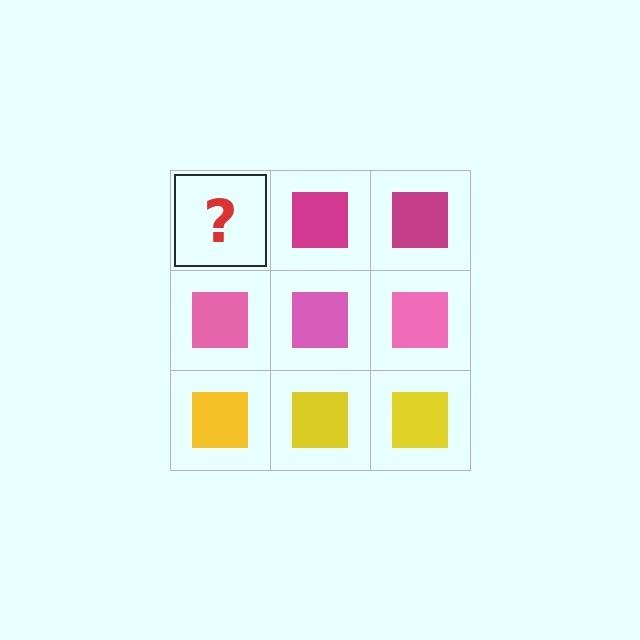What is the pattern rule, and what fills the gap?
The rule is that each row has a consistent color. The gap should be filled with a magenta square.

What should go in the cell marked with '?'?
The missing cell should contain a magenta square.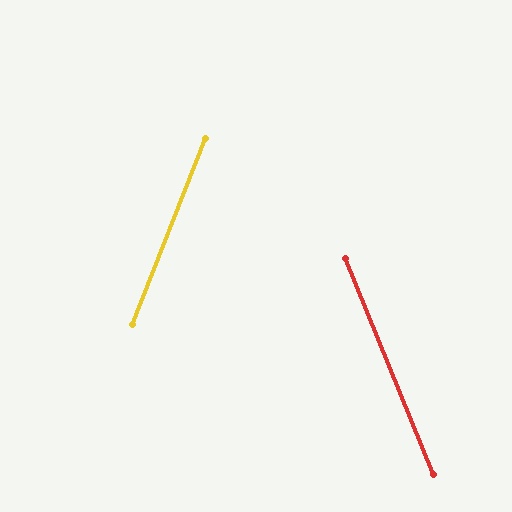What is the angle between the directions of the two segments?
Approximately 44 degrees.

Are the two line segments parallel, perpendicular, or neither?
Neither parallel nor perpendicular — they differ by about 44°.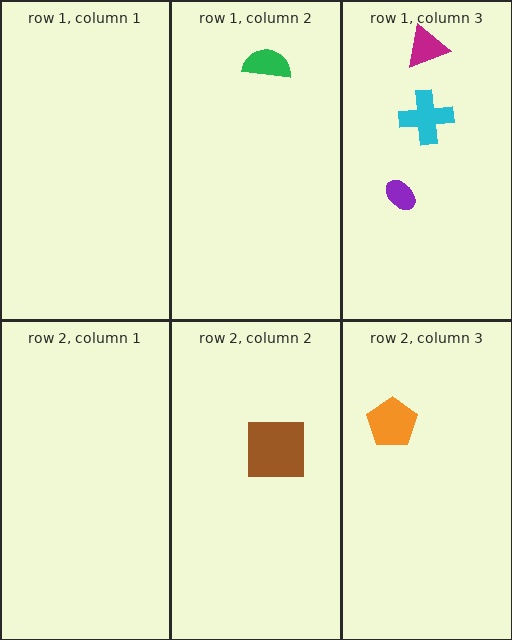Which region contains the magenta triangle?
The row 1, column 3 region.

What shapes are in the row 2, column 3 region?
The orange pentagon.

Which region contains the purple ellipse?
The row 1, column 3 region.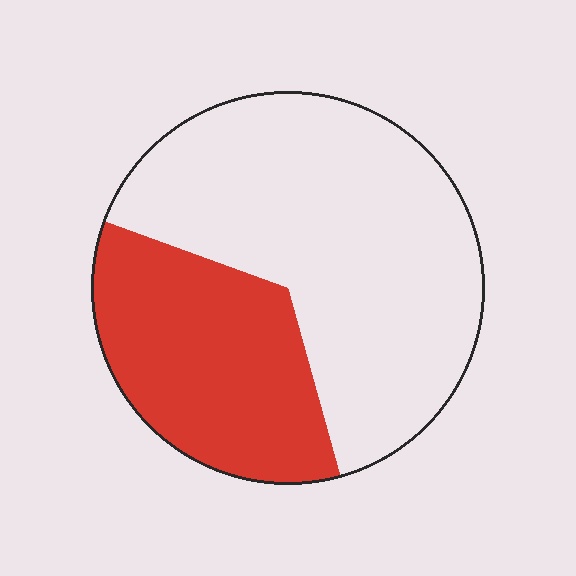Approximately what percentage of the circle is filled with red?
Approximately 35%.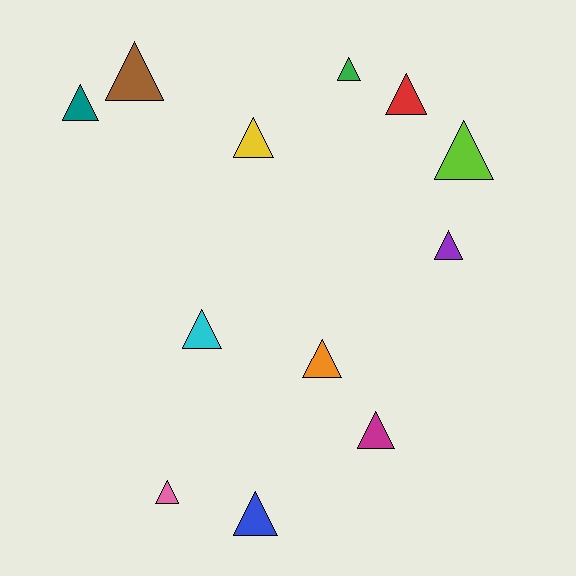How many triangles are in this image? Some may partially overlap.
There are 12 triangles.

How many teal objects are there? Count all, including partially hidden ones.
There is 1 teal object.